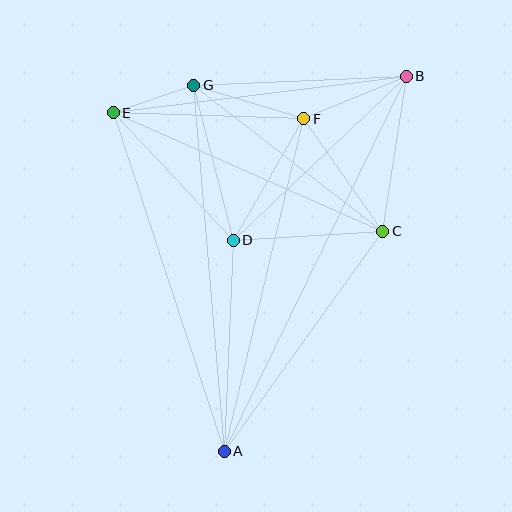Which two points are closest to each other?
Points E and G are closest to each other.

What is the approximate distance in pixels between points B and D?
The distance between B and D is approximately 238 pixels.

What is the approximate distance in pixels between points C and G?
The distance between C and G is approximately 239 pixels.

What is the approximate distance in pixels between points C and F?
The distance between C and F is approximately 138 pixels.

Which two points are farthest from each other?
Points A and B are farthest from each other.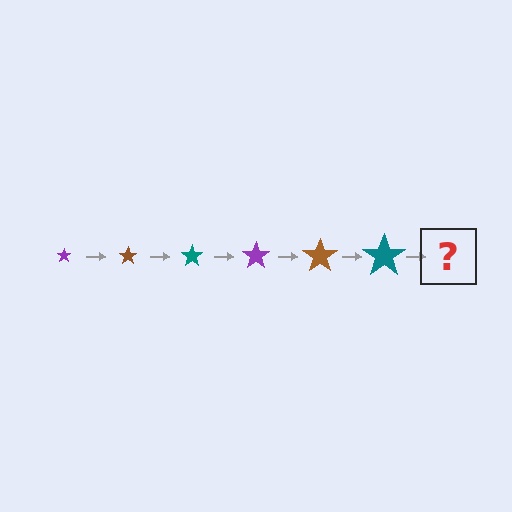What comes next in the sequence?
The next element should be a purple star, larger than the previous one.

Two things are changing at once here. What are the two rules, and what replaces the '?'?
The two rules are that the star grows larger each step and the color cycles through purple, brown, and teal. The '?' should be a purple star, larger than the previous one.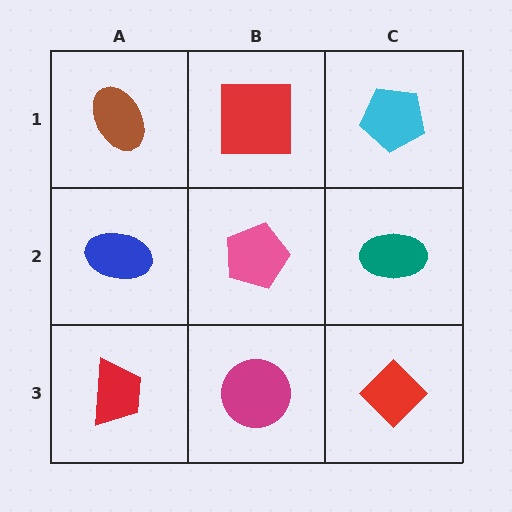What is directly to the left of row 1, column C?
A red square.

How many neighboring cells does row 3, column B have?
3.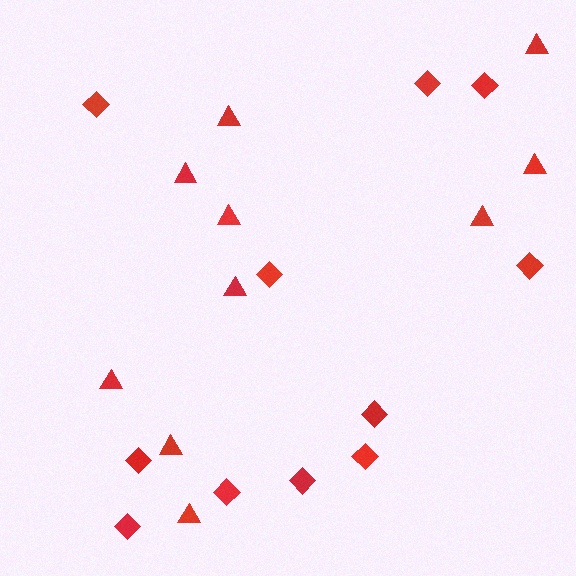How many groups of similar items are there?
There are 2 groups: one group of diamonds (11) and one group of triangles (10).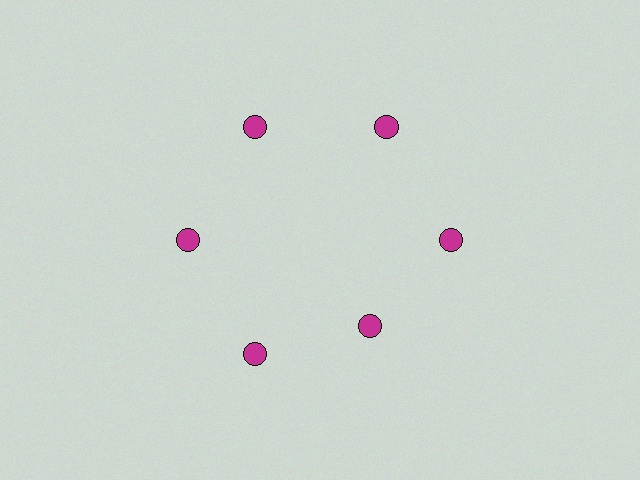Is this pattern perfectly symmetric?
No. The 6 magenta circles are arranged in a ring, but one element near the 5 o'clock position is pulled inward toward the center, breaking the 6-fold rotational symmetry.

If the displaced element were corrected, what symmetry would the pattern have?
It would have 6-fold rotational symmetry — the pattern would map onto itself every 60 degrees.